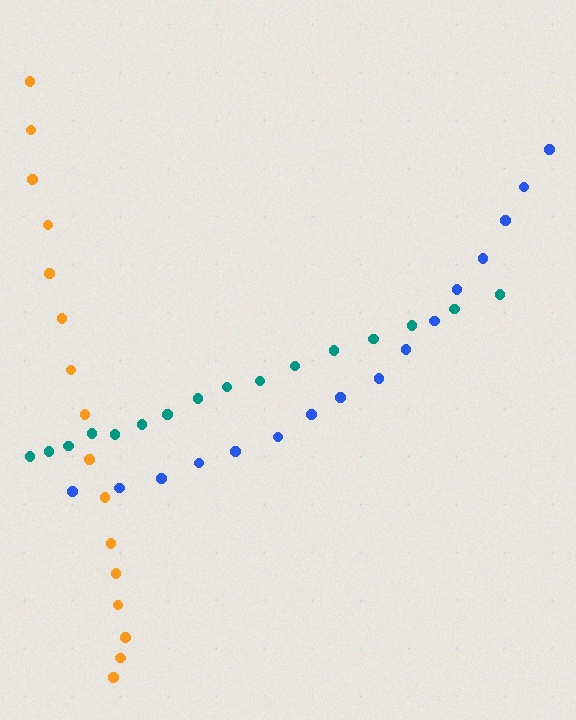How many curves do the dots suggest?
There are 3 distinct paths.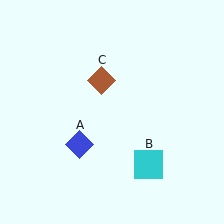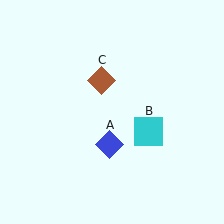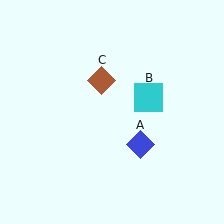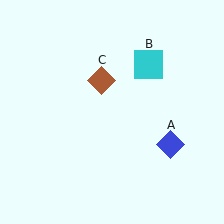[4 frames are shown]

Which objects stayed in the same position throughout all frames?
Brown diamond (object C) remained stationary.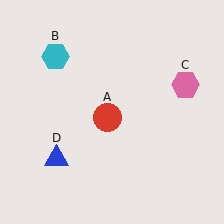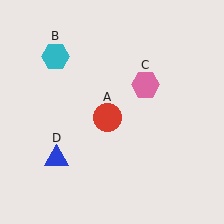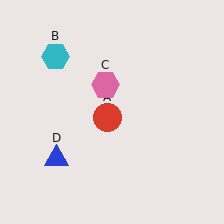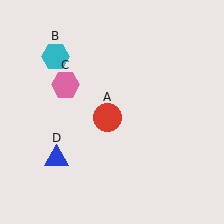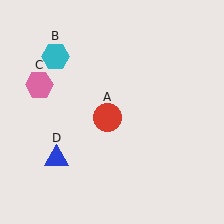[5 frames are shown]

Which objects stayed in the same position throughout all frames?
Red circle (object A) and cyan hexagon (object B) and blue triangle (object D) remained stationary.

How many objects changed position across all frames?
1 object changed position: pink hexagon (object C).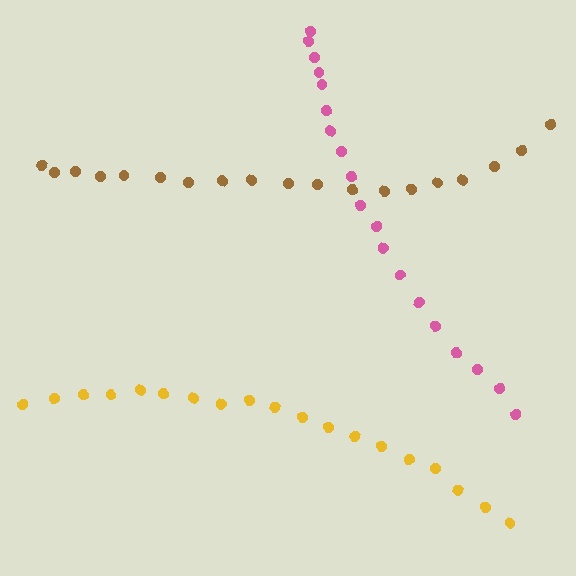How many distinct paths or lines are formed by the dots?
There are 3 distinct paths.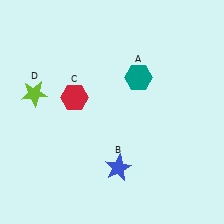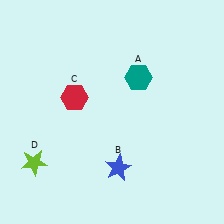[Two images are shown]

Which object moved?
The lime star (D) moved down.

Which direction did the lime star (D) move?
The lime star (D) moved down.